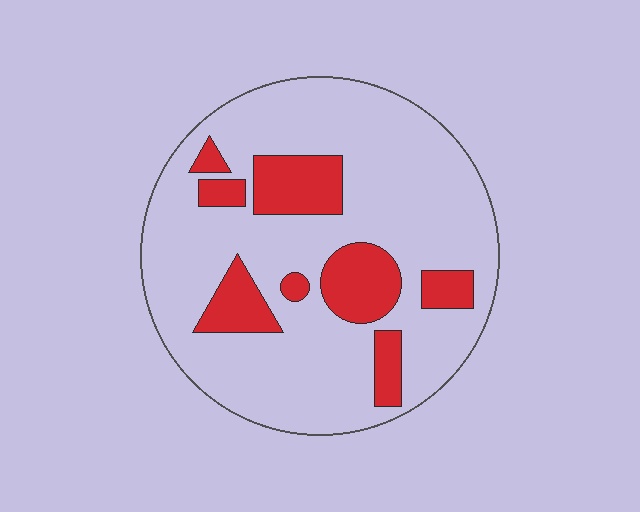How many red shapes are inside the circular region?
8.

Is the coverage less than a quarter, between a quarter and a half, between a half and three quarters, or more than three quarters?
Less than a quarter.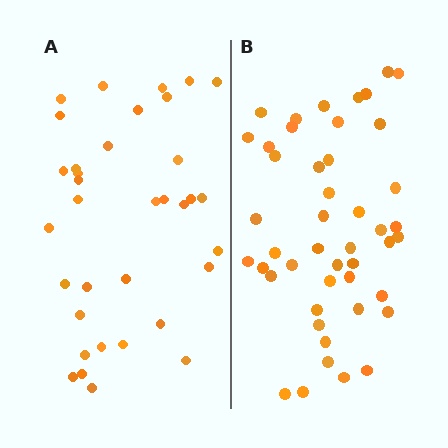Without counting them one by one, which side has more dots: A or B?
Region B (the right region) has more dots.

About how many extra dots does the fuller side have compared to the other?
Region B has roughly 12 or so more dots than region A.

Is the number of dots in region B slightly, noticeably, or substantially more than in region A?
Region B has noticeably more, but not dramatically so. The ratio is roughly 1.3 to 1.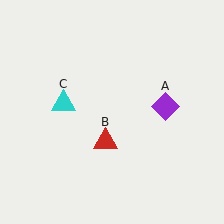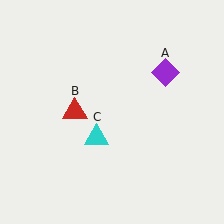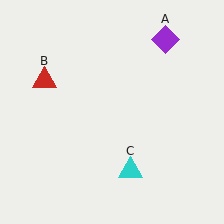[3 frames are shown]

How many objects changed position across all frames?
3 objects changed position: purple diamond (object A), red triangle (object B), cyan triangle (object C).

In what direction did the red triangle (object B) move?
The red triangle (object B) moved up and to the left.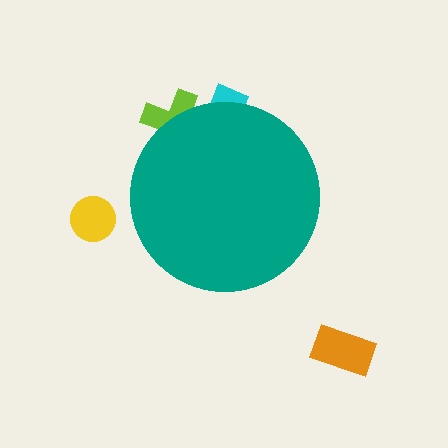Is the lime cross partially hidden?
Yes, the lime cross is partially hidden behind the teal circle.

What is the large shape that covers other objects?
A teal circle.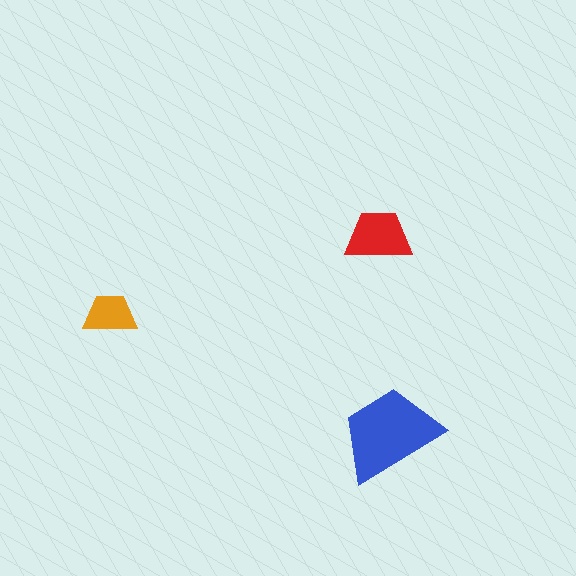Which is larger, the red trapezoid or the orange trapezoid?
The red one.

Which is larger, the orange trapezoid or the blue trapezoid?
The blue one.